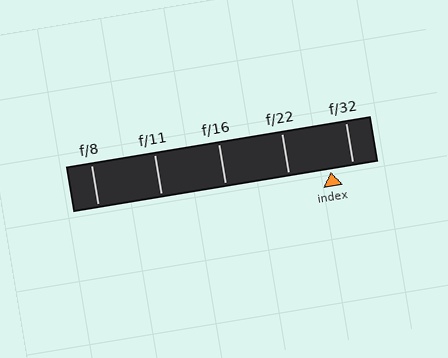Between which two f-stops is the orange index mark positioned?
The index mark is between f/22 and f/32.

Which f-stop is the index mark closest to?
The index mark is closest to f/32.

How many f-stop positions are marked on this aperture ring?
There are 5 f-stop positions marked.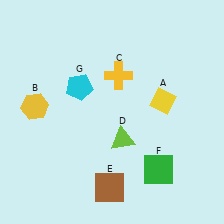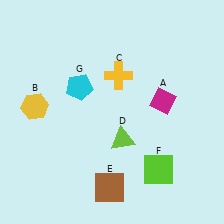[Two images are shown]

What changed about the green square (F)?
In Image 1, F is green. In Image 2, it changed to lime.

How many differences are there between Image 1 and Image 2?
There are 2 differences between the two images.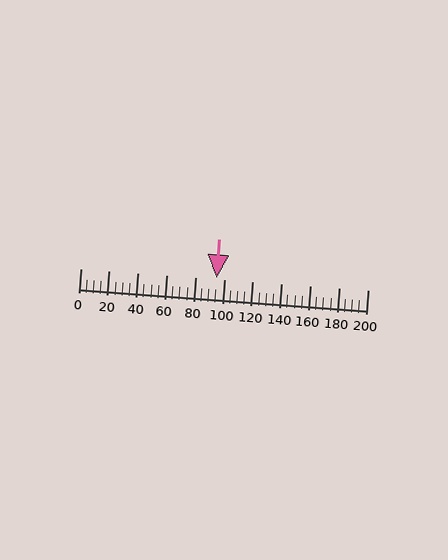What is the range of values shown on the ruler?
The ruler shows values from 0 to 200.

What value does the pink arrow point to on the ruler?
The pink arrow points to approximately 95.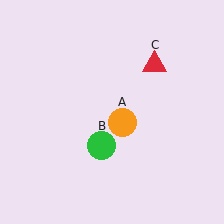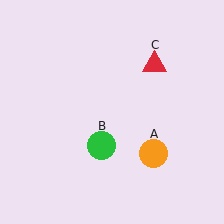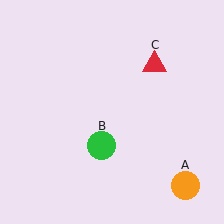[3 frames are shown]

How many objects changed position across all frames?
1 object changed position: orange circle (object A).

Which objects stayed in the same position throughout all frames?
Green circle (object B) and red triangle (object C) remained stationary.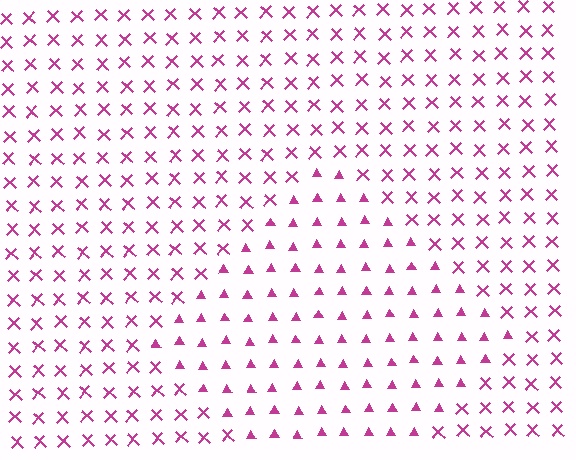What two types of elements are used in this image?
The image uses triangles inside the diamond region and X marks outside it.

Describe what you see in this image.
The image is filled with small magenta elements arranged in a uniform grid. A diamond-shaped region contains triangles, while the surrounding area contains X marks. The boundary is defined purely by the change in element shape.